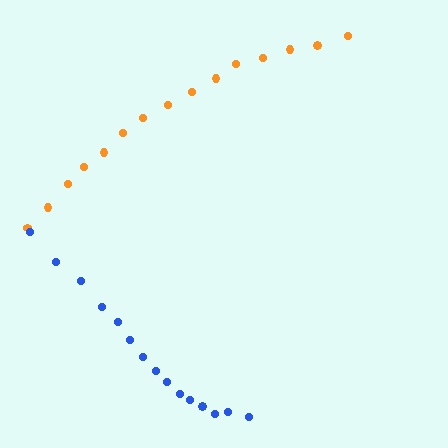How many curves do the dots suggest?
There are 2 distinct paths.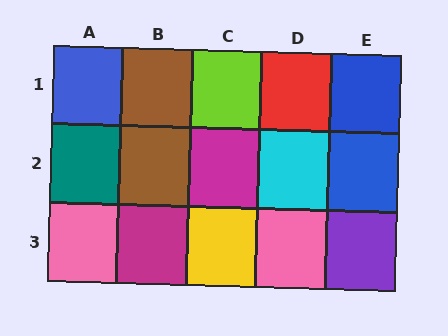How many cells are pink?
2 cells are pink.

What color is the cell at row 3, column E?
Purple.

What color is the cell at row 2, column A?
Teal.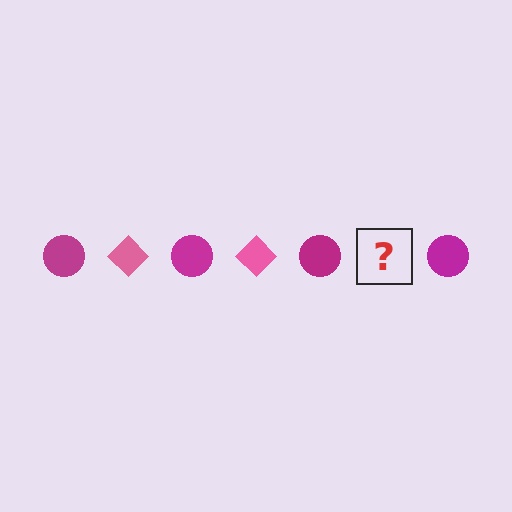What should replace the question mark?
The question mark should be replaced with a pink diamond.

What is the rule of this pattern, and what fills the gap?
The rule is that the pattern alternates between magenta circle and pink diamond. The gap should be filled with a pink diamond.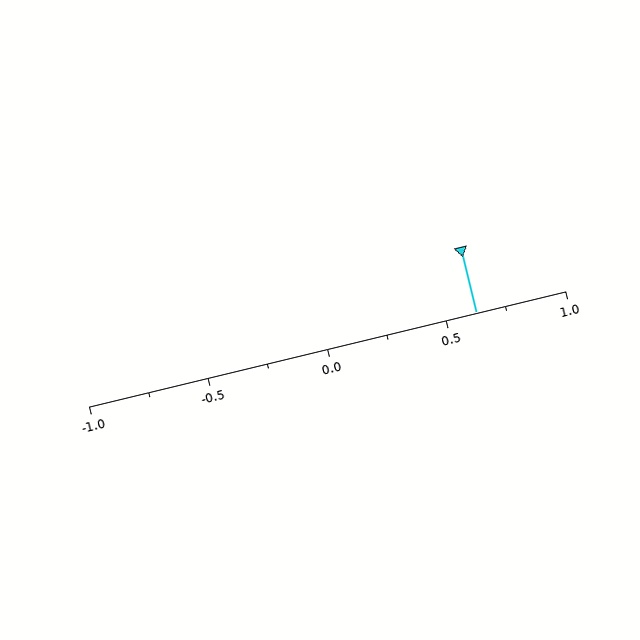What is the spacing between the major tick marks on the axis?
The major ticks are spaced 0.5 apart.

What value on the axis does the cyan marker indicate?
The marker indicates approximately 0.62.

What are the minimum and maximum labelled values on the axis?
The axis runs from -1.0 to 1.0.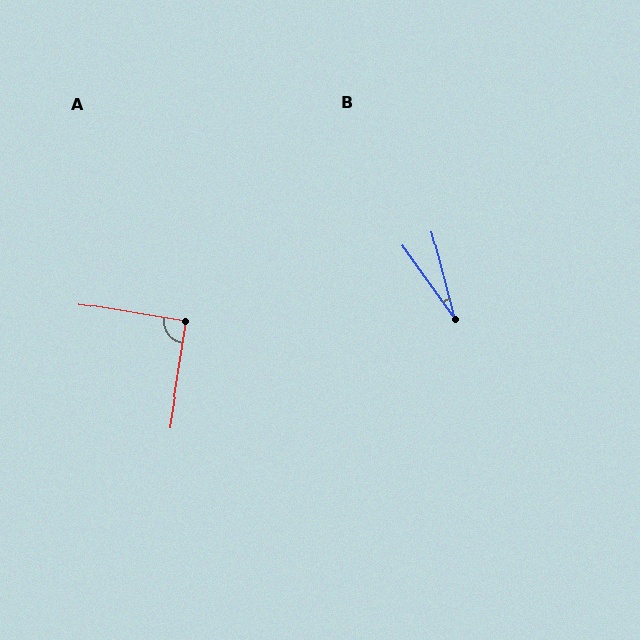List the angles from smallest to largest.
B (21°), A (91°).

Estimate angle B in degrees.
Approximately 21 degrees.